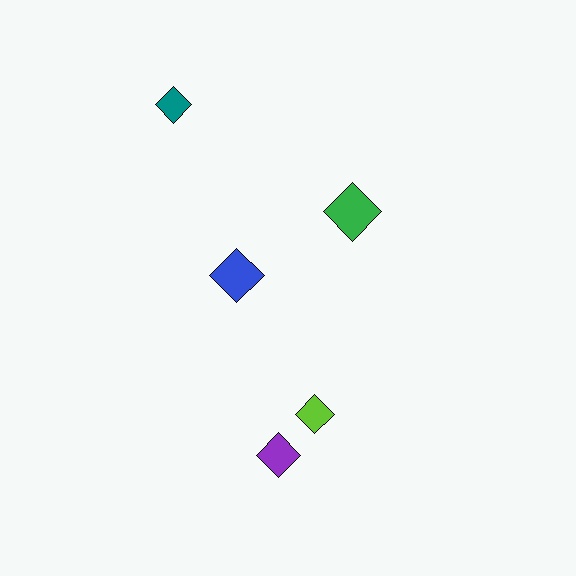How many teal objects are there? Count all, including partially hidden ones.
There is 1 teal object.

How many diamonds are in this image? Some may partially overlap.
There are 5 diamonds.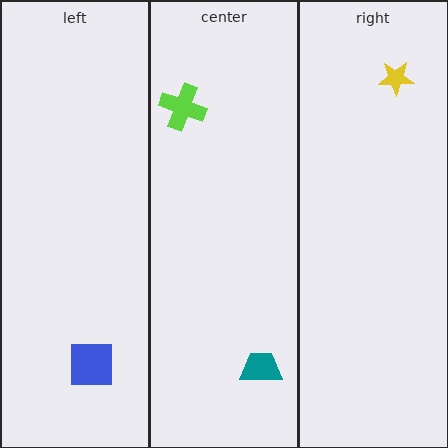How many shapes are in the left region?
1.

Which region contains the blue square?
The left region.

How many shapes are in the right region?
1.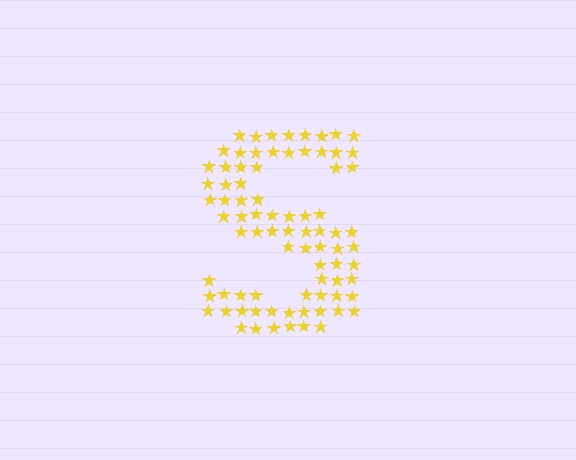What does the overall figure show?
The overall figure shows the letter S.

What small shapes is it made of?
It is made of small stars.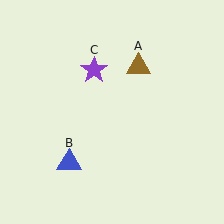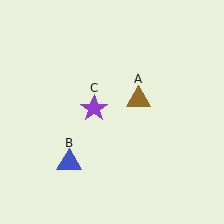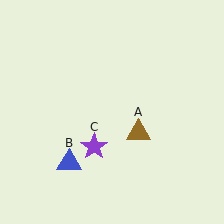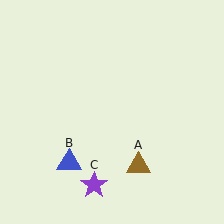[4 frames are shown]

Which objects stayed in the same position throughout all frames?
Blue triangle (object B) remained stationary.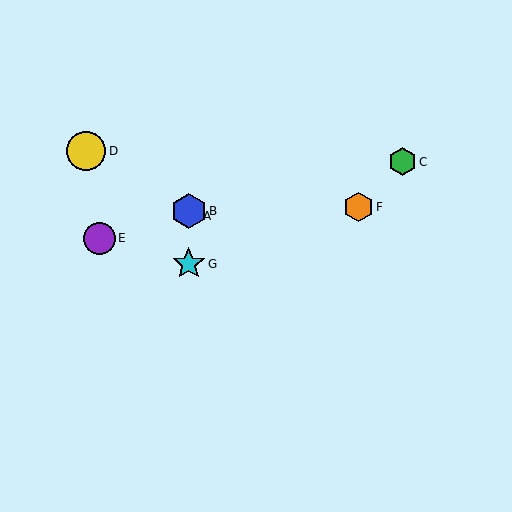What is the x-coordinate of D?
Object D is at x≈86.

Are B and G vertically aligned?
Yes, both are at x≈189.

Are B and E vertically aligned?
No, B is at x≈189 and E is at x≈99.